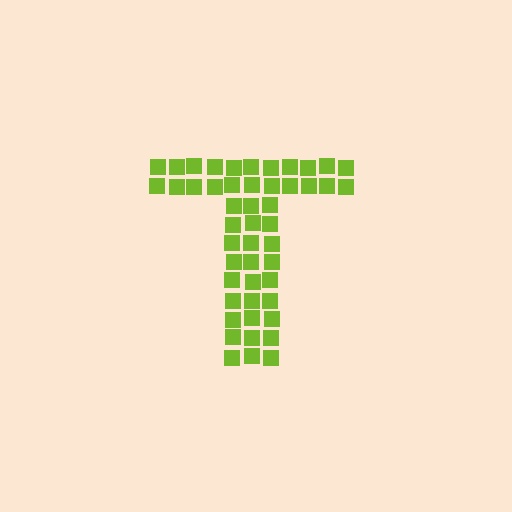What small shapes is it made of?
It is made of small squares.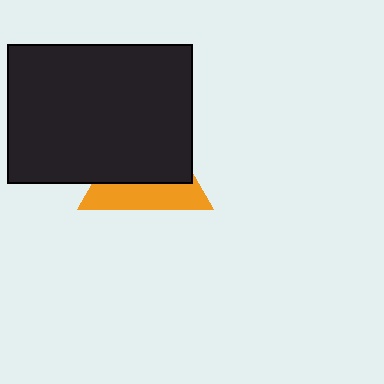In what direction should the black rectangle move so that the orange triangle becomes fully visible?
The black rectangle should move up. That is the shortest direction to clear the overlap and leave the orange triangle fully visible.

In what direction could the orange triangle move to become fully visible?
The orange triangle could move down. That would shift it out from behind the black rectangle entirely.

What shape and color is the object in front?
The object in front is a black rectangle.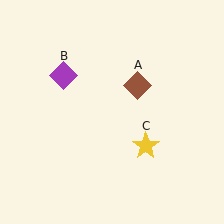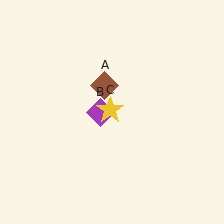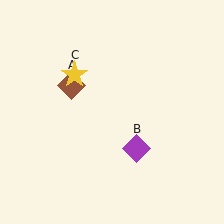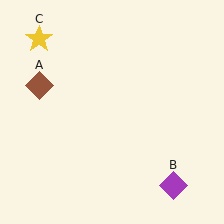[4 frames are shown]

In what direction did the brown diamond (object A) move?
The brown diamond (object A) moved left.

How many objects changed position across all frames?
3 objects changed position: brown diamond (object A), purple diamond (object B), yellow star (object C).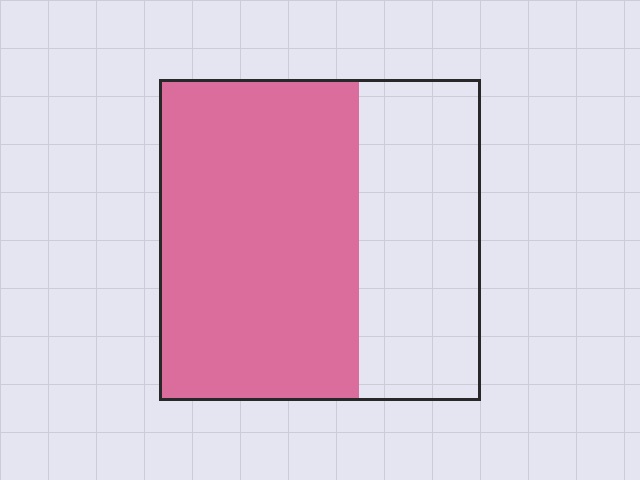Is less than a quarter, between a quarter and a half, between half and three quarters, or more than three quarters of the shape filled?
Between half and three quarters.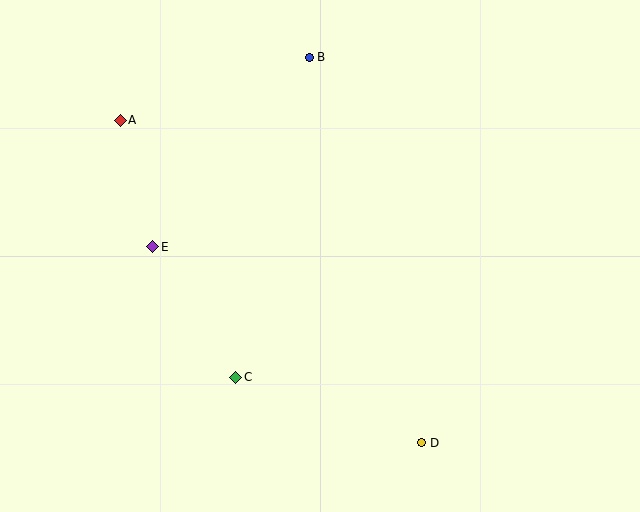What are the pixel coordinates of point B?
Point B is at (309, 57).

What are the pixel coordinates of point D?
Point D is at (422, 443).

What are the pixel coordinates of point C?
Point C is at (236, 377).